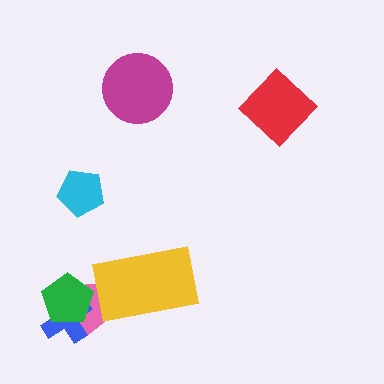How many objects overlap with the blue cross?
2 objects overlap with the blue cross.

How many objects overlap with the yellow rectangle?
1 object overlaps with the yellow rectangle.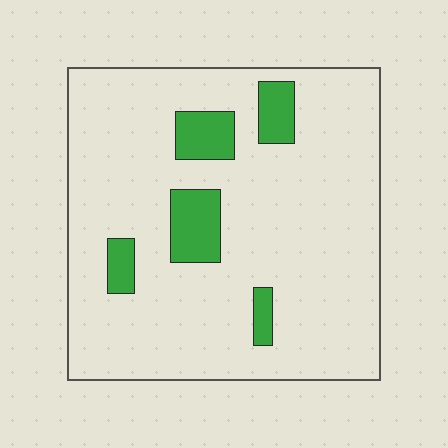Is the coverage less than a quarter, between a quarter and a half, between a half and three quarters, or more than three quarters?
Less than a quarter.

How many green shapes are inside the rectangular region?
5.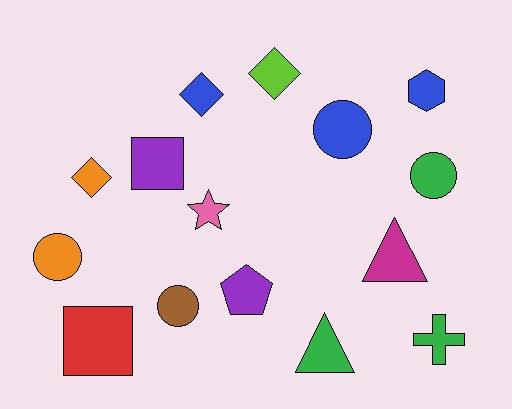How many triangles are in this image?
There are 2 triangles.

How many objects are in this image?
There are 15 objects.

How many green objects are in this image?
There are 3 green objects.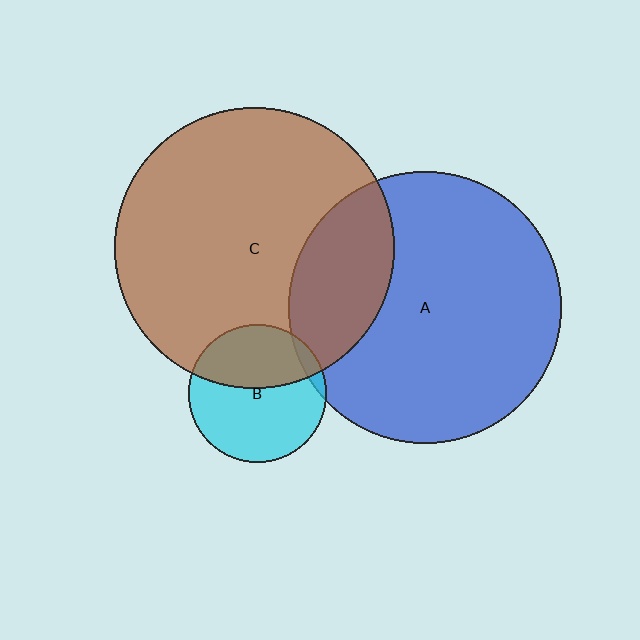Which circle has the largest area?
Circle C (brown).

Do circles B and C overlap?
Yes.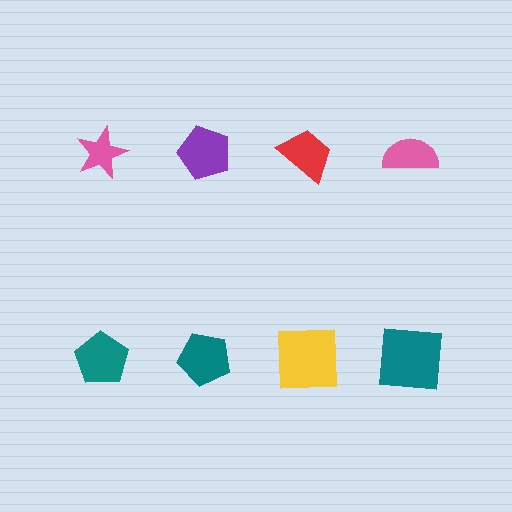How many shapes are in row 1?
4 shapes.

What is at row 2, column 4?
A teal square.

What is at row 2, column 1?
A teal pentagon.